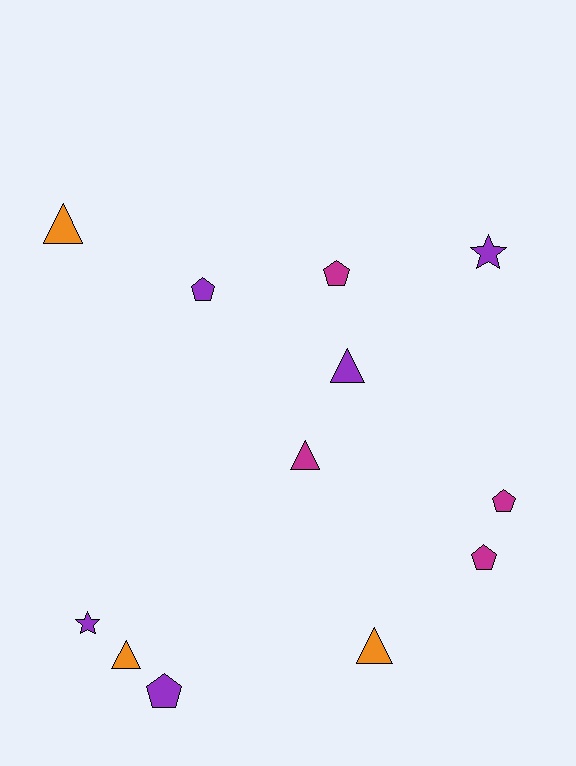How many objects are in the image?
There are 12 objects.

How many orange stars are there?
There are no orange stars.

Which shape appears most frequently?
Pentagon, with 5 objects.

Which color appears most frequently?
Purple, with 5 objects.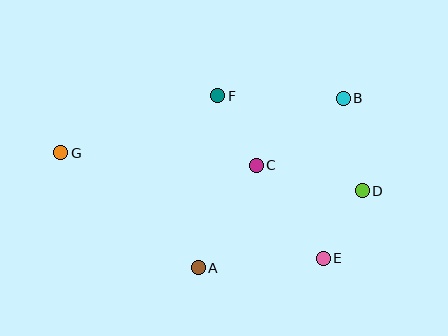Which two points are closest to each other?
Points D and E are closest to each other.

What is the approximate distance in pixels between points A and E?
The distance between A and E is approximately 125 pixels.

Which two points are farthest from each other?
Points D and G are farthest from each other.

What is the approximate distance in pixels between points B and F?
The distance between B and F is approximately 126 pixels.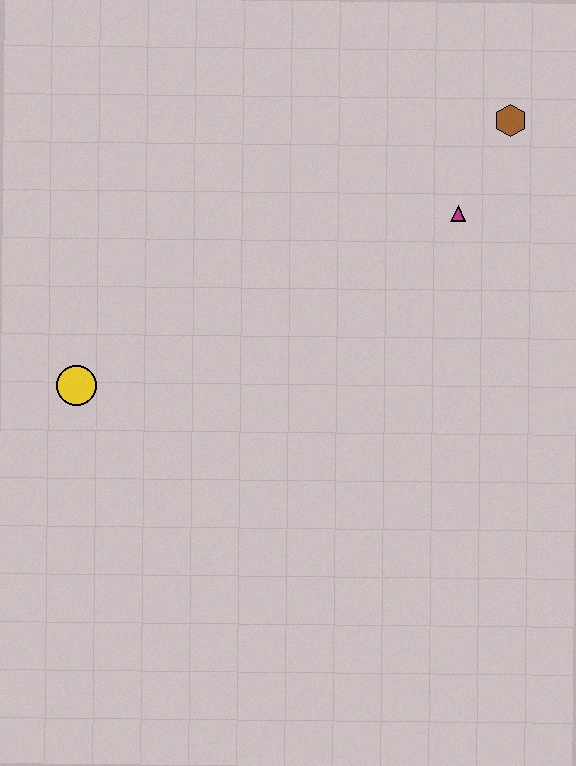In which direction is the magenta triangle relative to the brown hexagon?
The magenta triangle is below the brown hexagon.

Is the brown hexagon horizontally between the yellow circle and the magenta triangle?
No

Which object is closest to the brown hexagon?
The magenta triangle is closest to the brown hexagon.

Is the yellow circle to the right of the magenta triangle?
No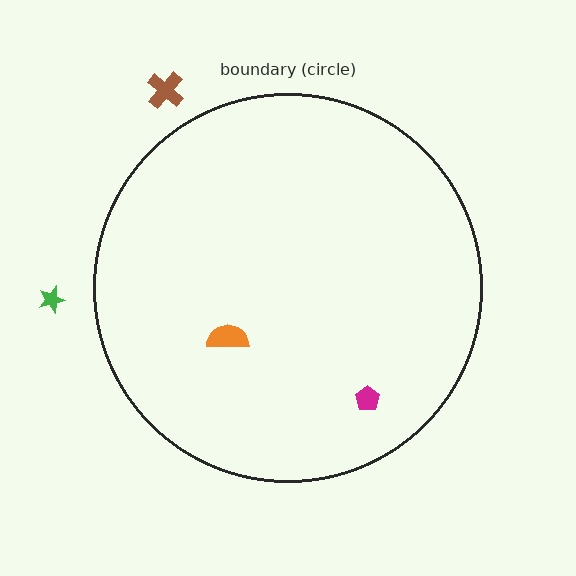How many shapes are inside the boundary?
2 inside, 2 outside.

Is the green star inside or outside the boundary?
Outside.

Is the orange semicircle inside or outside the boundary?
Inside.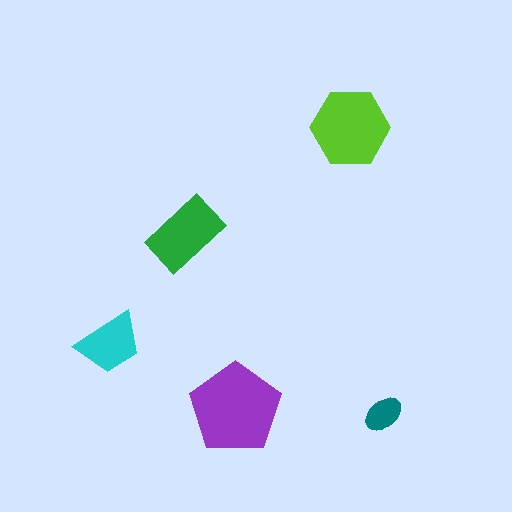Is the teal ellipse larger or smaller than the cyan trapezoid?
Smaller.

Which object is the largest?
The purple pentagon.